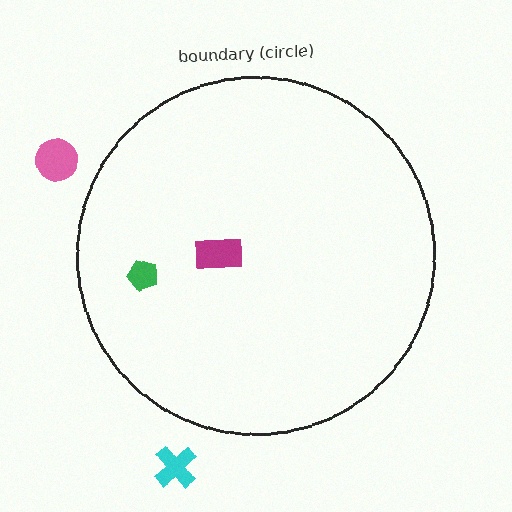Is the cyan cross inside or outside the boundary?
Outside.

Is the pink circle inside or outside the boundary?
Outside.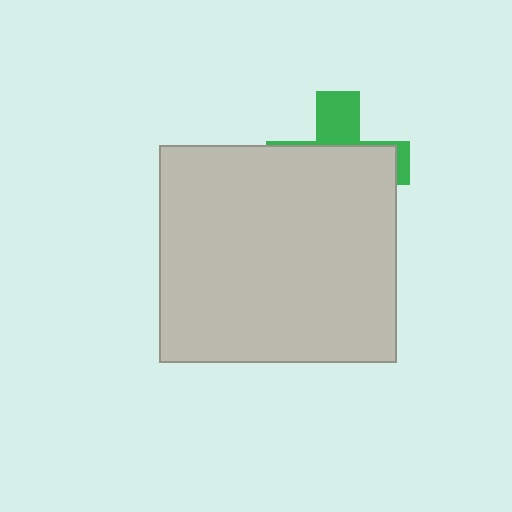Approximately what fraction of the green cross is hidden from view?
Roughly 70% of the green cross is hidden behind the light gray rectangle.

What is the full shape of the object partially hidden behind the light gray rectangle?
The partially hidden object is a green cross.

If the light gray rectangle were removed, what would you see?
You would see the complete green cross.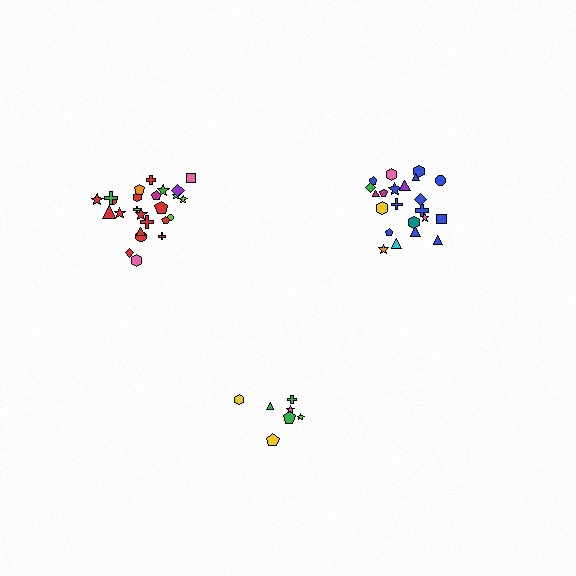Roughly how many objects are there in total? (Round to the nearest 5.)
Roughly 55 objects in total.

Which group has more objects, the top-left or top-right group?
The top-left group.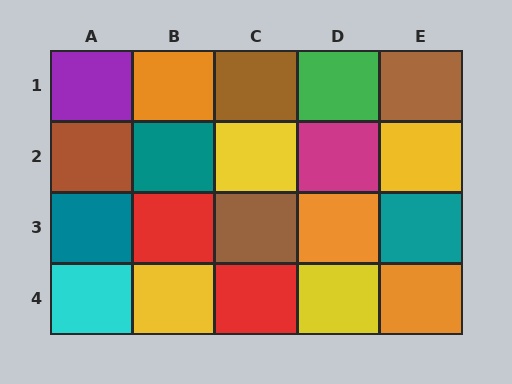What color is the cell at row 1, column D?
Green.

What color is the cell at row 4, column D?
Yellow.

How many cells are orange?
3 cells are orange.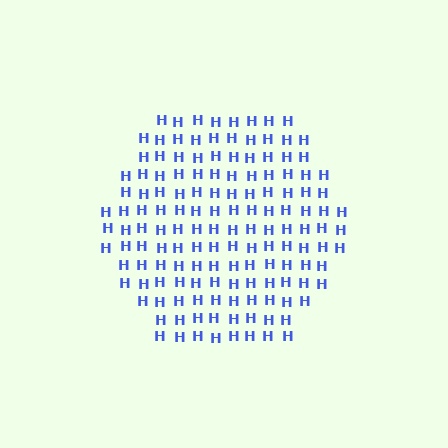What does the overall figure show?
The overall figure shows a hexagon.